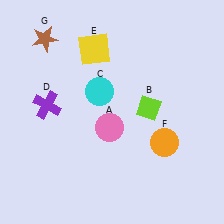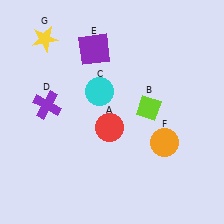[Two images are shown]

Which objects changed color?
A changed from pink to red. E changed from yellow to purple. G changed from brown to yellow.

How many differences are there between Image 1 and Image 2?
There are 3 differences between the two images.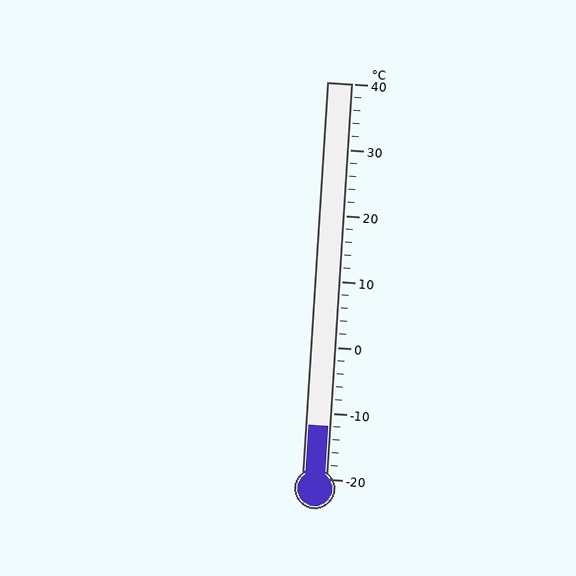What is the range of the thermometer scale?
The thermometer scale ranges from -20°C to 40°C.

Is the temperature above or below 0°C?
The temperature is below 0°C.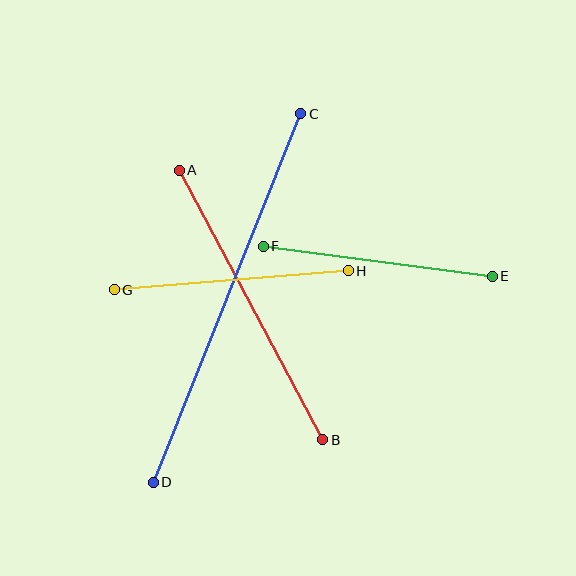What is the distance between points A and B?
The distance is approximately 305 pixels.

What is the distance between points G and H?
The distance is approximately 235 pixels.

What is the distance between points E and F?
The distance is approximately 231 pixels.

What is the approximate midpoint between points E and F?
The midpoint is at approximately (378, 261) pixels.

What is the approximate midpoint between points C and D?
The midpoint is at approximately (227, 298) pixels.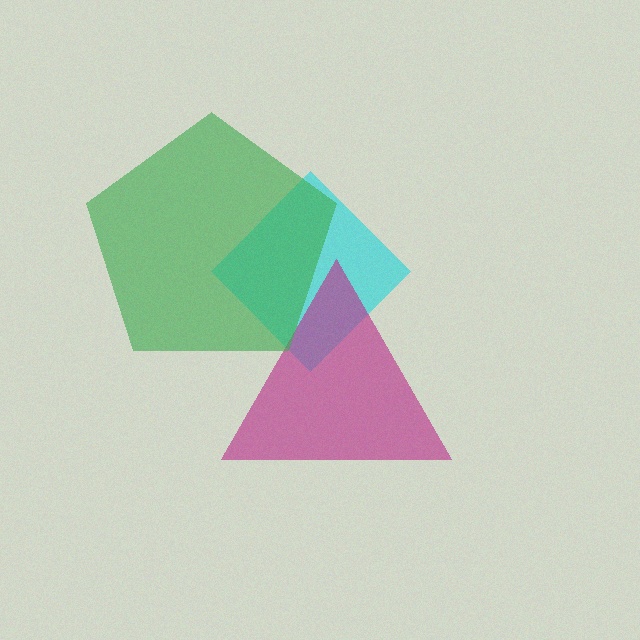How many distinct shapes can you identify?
There are 3 distinct shapes: a cyan diamond, a magenta triangle, a green pentagon.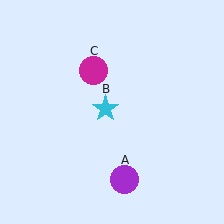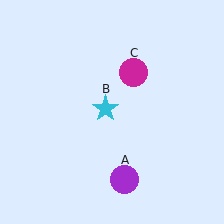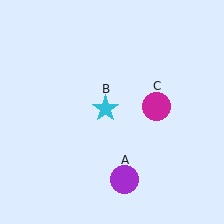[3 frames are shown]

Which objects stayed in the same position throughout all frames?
Purple circle (object A) and cyan star (object B) remained stationary.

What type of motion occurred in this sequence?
The magenta circle (object C) rotated clockwise around the center of the scene.